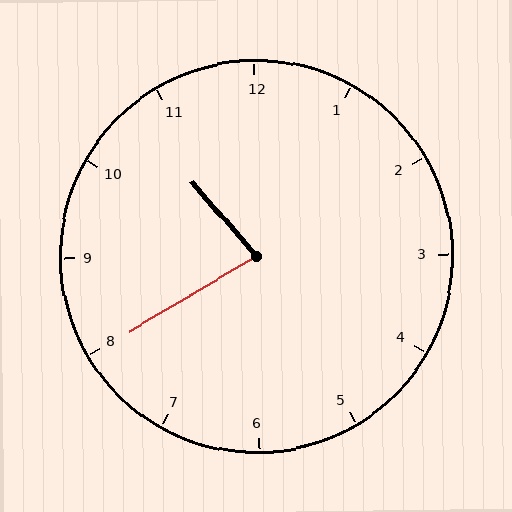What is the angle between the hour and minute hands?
Approximately 80 degrees.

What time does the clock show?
10:40.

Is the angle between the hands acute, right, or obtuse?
It is acute.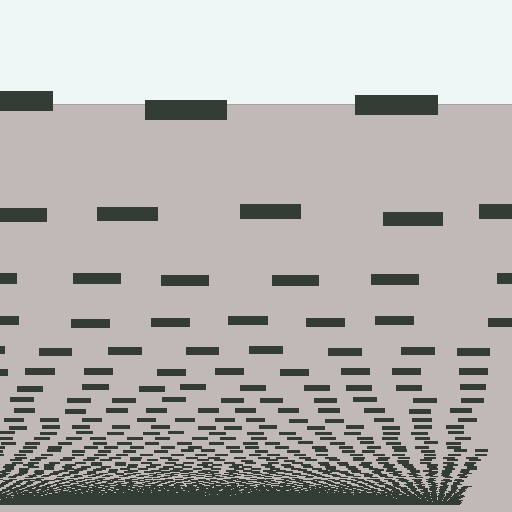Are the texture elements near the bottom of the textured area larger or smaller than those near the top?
Smaller. The gradient is inverted — elements near the bottom are smaller and denser.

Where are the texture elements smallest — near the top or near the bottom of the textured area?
Near the bottom.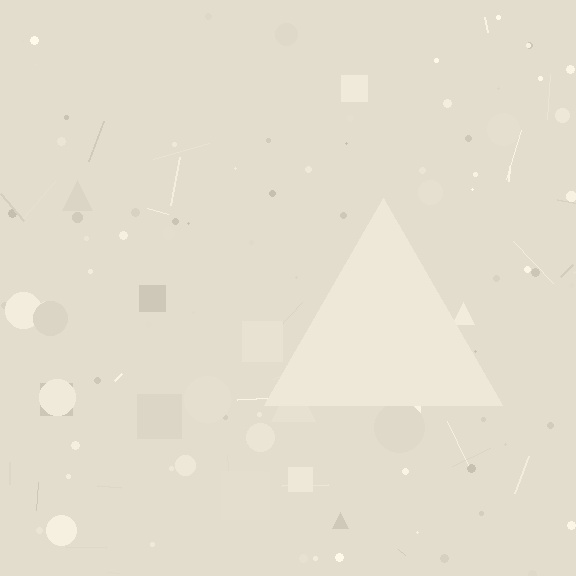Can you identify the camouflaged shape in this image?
The camouflaged shape is a triangle.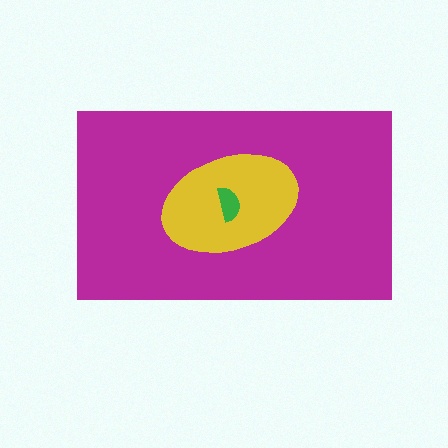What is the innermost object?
The green semicircle.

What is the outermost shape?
The magenta rectangle.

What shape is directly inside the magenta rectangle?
The yellow ellipse.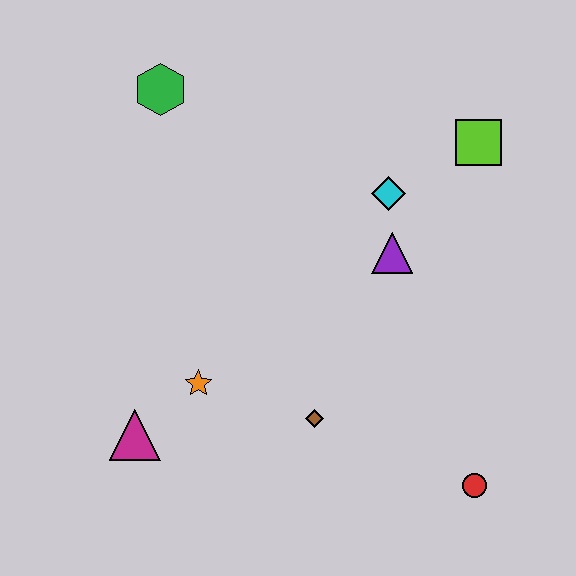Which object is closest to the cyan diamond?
The purple triangle is closest to the cyan diamond.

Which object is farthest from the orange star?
The lime square is farthest from the orange star.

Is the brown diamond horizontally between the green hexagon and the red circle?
Yes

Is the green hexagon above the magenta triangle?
Yes